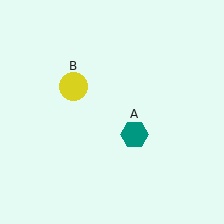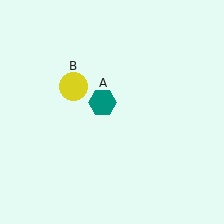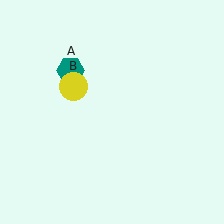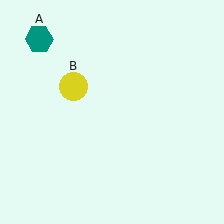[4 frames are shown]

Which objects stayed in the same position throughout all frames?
Yellow circle (object B) remained stationary.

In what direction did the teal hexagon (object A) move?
The teal hexagon (object A) moved up and to the left.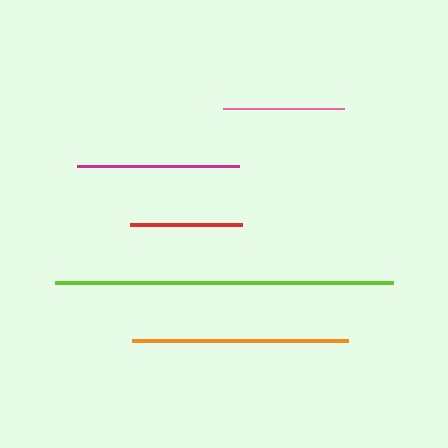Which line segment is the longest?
The lime line is the longest at approximately 339 pixels.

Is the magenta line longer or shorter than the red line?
The magenta line is longer than the red line.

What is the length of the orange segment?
The orange segment is approximately 216 pixels long.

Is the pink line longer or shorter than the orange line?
The orange line is longer than the pink line.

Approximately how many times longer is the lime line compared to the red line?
The lime line is approximately 3.0 times the length of the red line.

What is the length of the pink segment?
The pink segment is approximately 121 pixels long.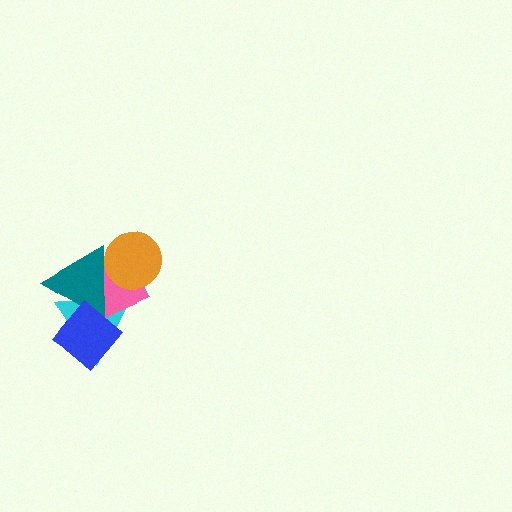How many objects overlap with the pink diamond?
4 objects overlap with the pink diamond.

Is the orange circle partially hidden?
No, no other shape covers it.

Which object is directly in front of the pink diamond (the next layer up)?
The teal triangle is directly in front of the pink diamond.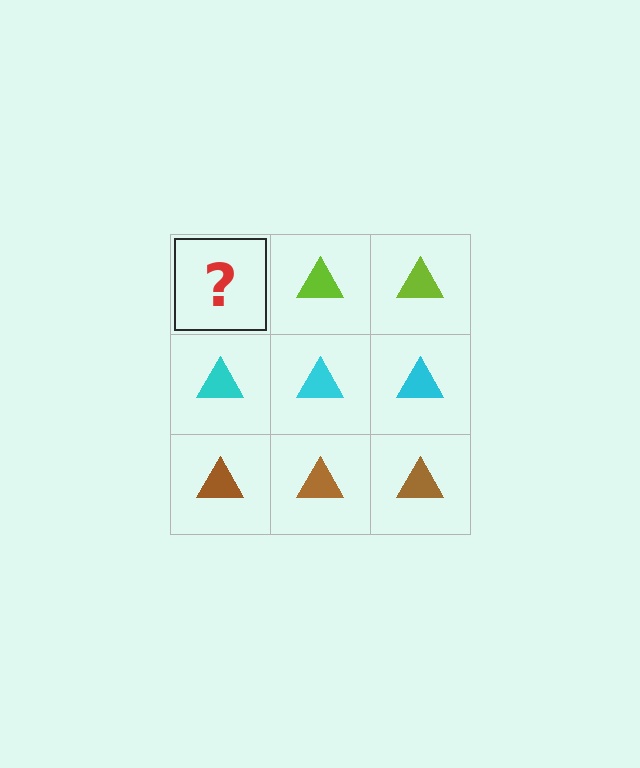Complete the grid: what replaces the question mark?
The question mark should be replaced with a lime triangle.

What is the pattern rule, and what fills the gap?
The rule is that each row has a consistent color. The gap should be filled with a lime triangle.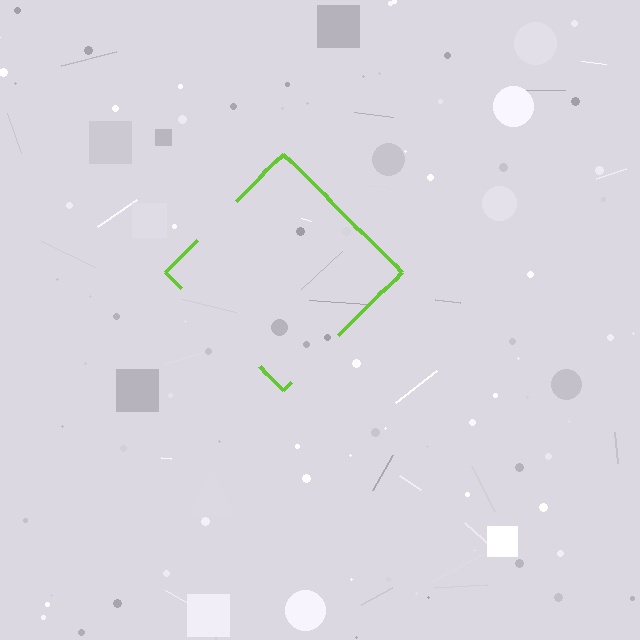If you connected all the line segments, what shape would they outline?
They would outline a diamond.